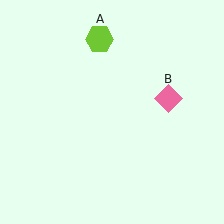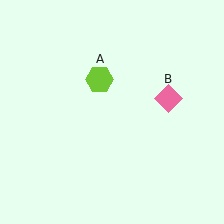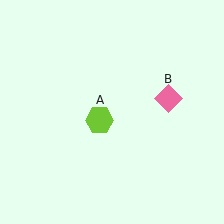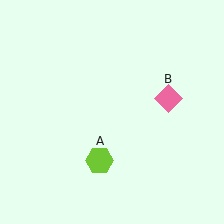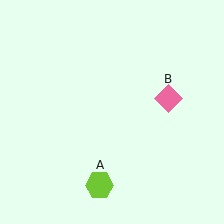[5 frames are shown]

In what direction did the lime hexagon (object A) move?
The lime hexagon (object A) moved down.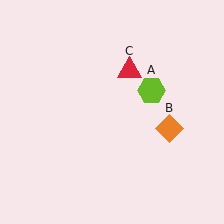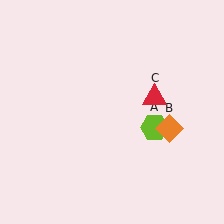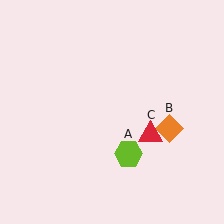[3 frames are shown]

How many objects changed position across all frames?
2 objects changed position: lime hexagon (object A), red triangle (object C).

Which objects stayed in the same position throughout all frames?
Orange diamond (object B) remained stationary.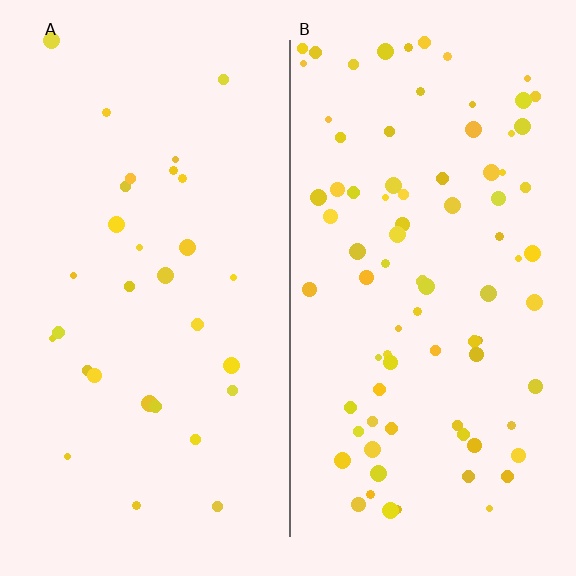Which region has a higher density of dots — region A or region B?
B (the right).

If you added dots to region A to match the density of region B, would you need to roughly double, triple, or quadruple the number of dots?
Approximately triple.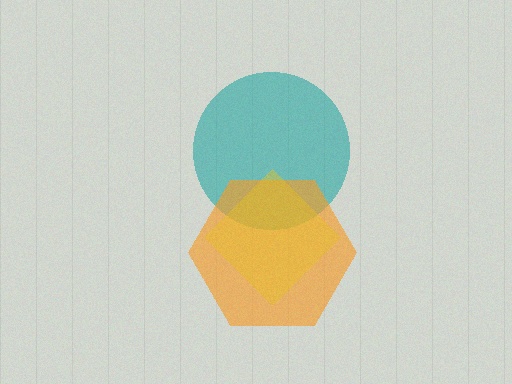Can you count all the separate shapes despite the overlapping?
Yes, there are 3 separate shapes.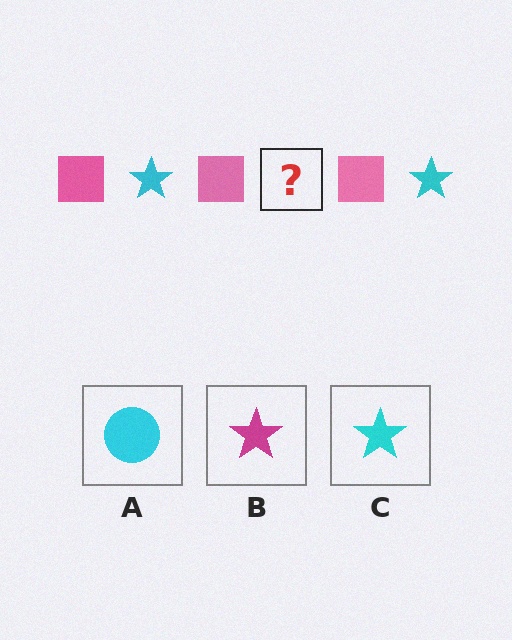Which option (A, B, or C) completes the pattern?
C.